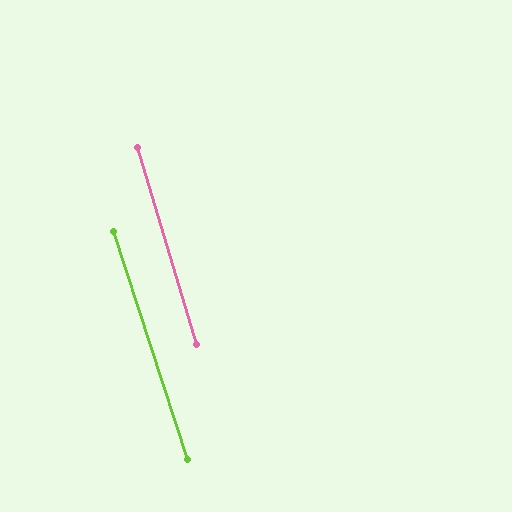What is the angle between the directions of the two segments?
Approximately 1 degree.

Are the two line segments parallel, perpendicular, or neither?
Parallel — their directions differ by only 1.4°.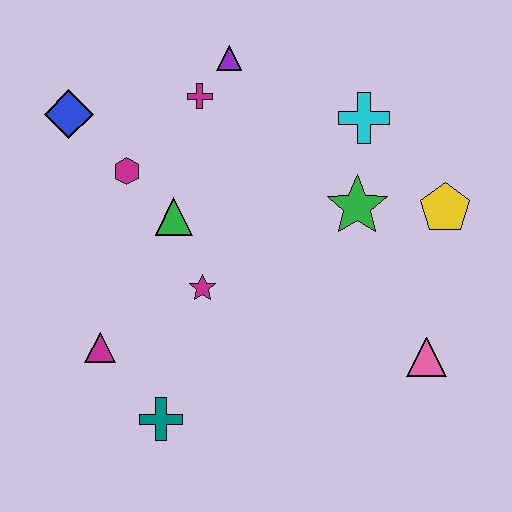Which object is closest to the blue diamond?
The magenta hexagon is closest to the blue diamond.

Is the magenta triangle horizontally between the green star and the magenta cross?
No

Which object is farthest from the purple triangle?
The teal cross is farthest from the purple triangle.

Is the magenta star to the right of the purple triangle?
No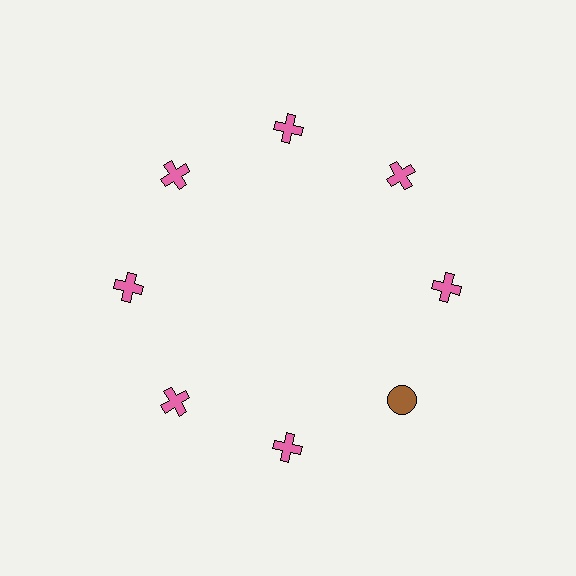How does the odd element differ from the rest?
It differs in both color (brown instead of pink) and shape (circle instead of cross).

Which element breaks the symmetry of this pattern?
The brown circle at roughly the 4 o'clock position breaks the symmetry. All other shapes are pink crosses.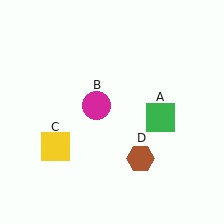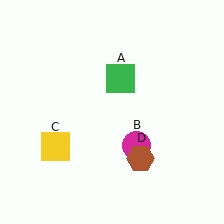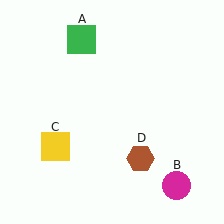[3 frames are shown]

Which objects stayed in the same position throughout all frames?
Yellow square (object C) and brown hexagon (object D) remained stationary.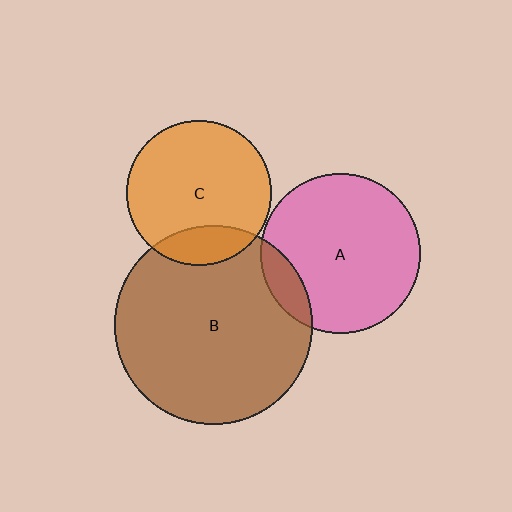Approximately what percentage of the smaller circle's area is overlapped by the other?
Approximately 10%.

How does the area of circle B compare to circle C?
Approximately 1.9 times.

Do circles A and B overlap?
Yes.